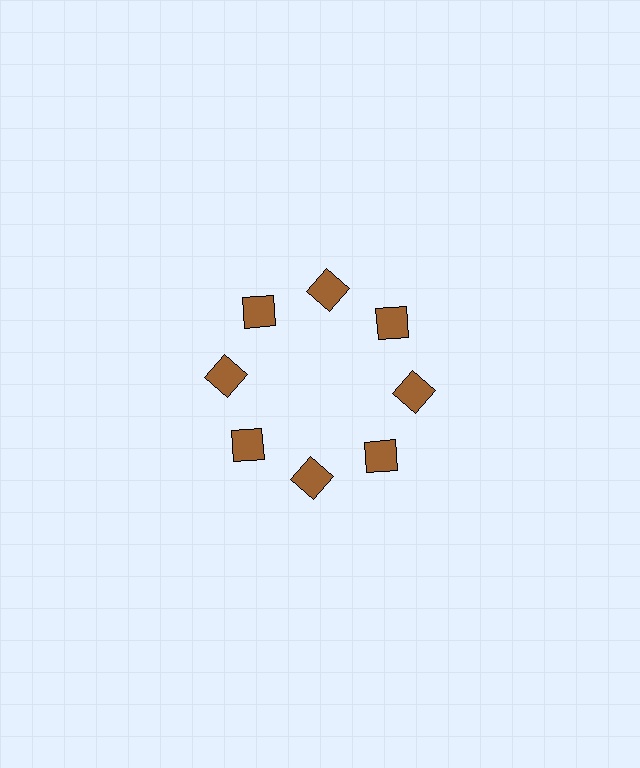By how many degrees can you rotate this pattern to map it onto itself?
The pattern maps onto itself every 45 degrees of rotation.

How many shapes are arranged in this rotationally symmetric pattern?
There are 8 shapes, arranged in 8 groups of 1.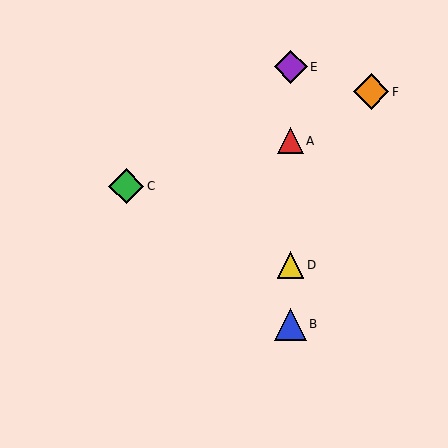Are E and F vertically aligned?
No, E is at x≈291 and F is at x≈371.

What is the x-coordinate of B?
Object B is at x≈291.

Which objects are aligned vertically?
Objects A, B, D, E are aligned vertically.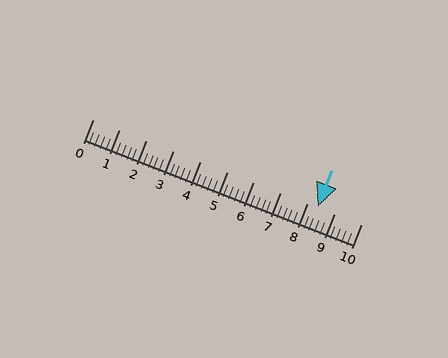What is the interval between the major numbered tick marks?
The major tick marks are spaced 1 units apart.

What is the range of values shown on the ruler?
The ruler shows values from 0 to 10.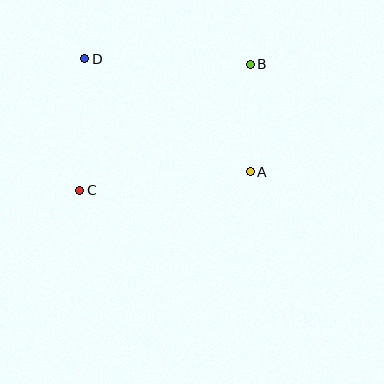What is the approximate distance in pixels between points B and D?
The distance between B and D is approximately 165 pixels.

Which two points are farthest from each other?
Points B and C are farthest from each other.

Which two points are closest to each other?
Points A and B are closest to each other.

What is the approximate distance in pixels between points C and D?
The distance between C and D is approximately 132 pixels.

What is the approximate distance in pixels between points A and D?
The distance between A and D is approximately 200 pixels.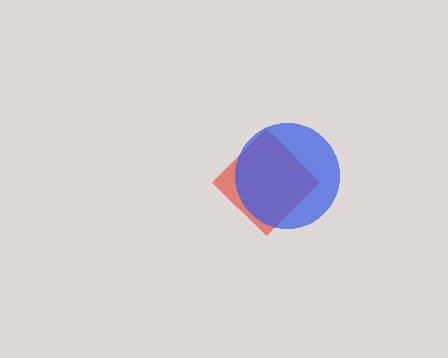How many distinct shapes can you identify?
There are 2 distinct shapes: a red diamond, a blue circle.